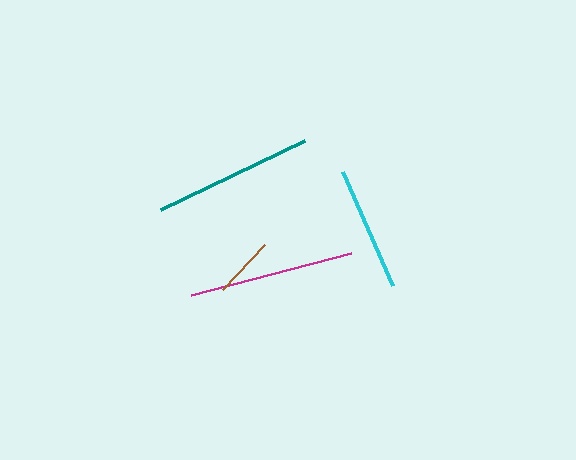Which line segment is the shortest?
The brown line is the shortest at approximately 62 pixels.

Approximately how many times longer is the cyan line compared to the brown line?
The cyan line is approximately 2.0 times the length of the brown line.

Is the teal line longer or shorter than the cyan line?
The teal line is longer than the cyan line.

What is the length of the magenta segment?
The magenta segment is approximately 166 pixels long.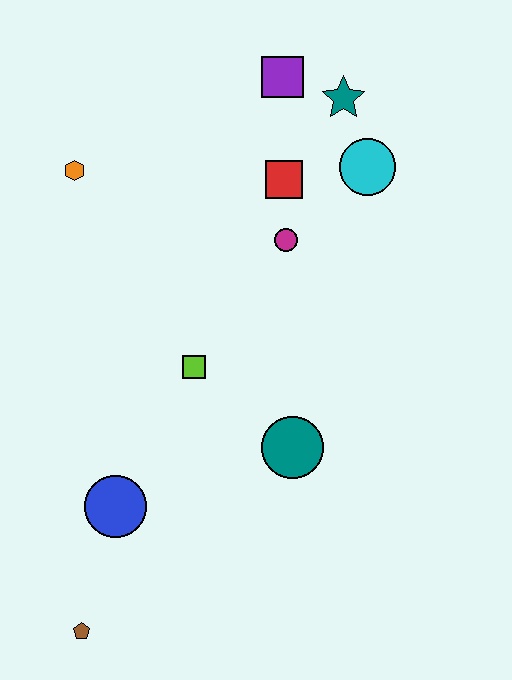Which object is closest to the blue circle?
The brown pentagon is closest to the blue circle.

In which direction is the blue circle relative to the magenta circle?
The blue circle is below the magenta circle.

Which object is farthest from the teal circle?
The purple square is farthest from the teal circle.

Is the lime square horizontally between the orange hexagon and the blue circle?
No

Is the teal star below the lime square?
No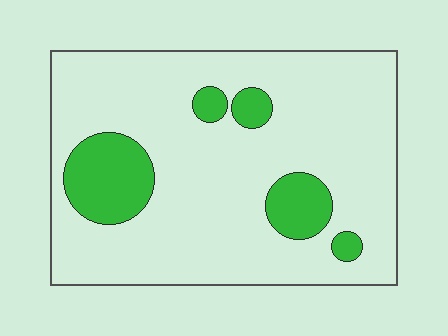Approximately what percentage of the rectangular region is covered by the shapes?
Approximately 15%.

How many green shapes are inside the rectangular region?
5.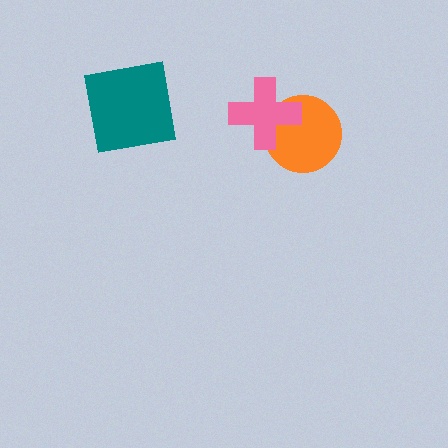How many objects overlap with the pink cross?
1 object overlaps with the pink cross.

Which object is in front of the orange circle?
The pink cross is in front of the orange circle.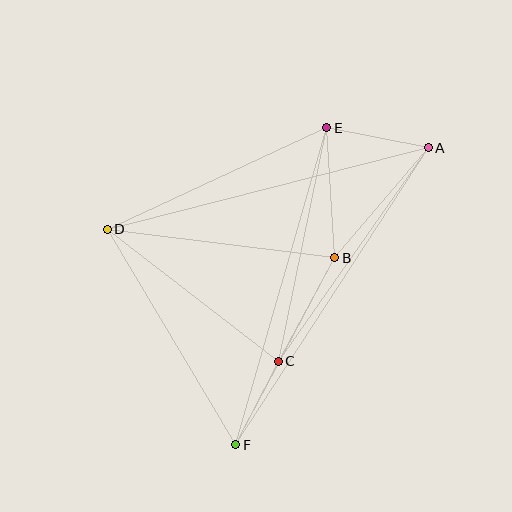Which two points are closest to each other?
Points C and F are closest to each other.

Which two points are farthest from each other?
Points A and F are farthest from each other.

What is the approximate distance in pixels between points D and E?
The distance between D and E is approximately 241 pixels.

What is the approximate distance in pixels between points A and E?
The distance between A and E is approximately 103 pixels.